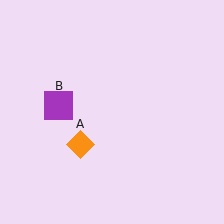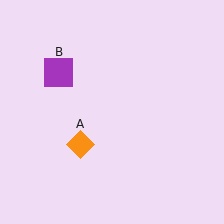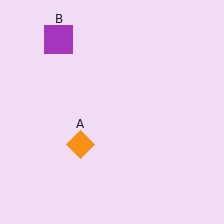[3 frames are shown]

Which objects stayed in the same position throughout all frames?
Orange diamond (object A) remained stationary.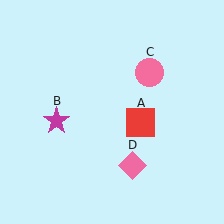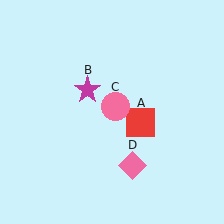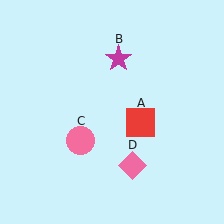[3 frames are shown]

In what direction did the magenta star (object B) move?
The magenta star (object B) moved up and to the right.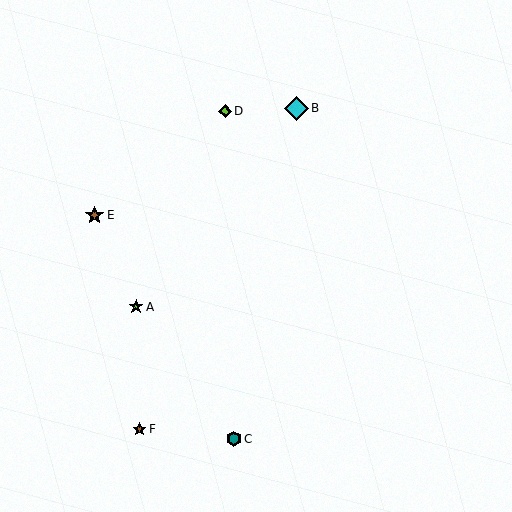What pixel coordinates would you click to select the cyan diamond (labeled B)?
Click at (296, 108) to select the cyan diamond B.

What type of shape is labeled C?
Shape C is a teal hexagon.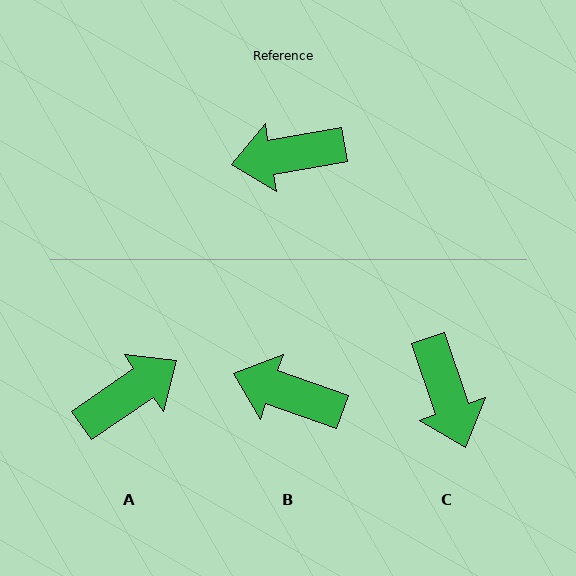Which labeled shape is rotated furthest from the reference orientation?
A, about 155 degrees away.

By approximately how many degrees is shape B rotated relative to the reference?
Approximately 29 degrees clockwise.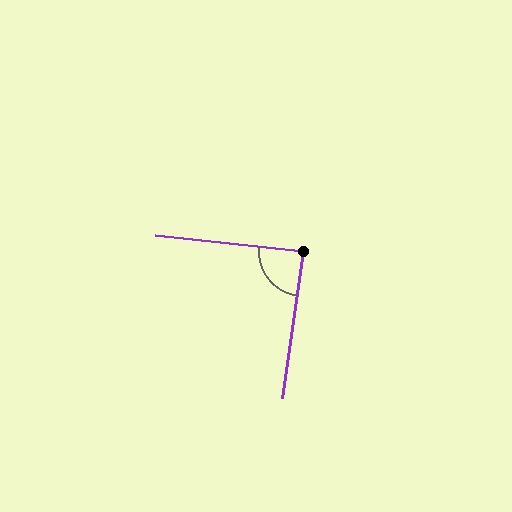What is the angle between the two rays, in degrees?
Approximately 88 degrees.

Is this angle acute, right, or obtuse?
It is approximately a right angle.